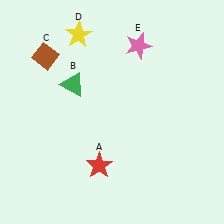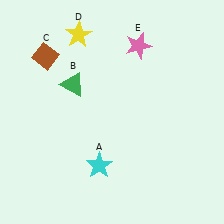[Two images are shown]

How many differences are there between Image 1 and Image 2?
There is 1 difference between the two images.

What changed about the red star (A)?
In Image 1, A is red. In Image 2, it changed to cyan.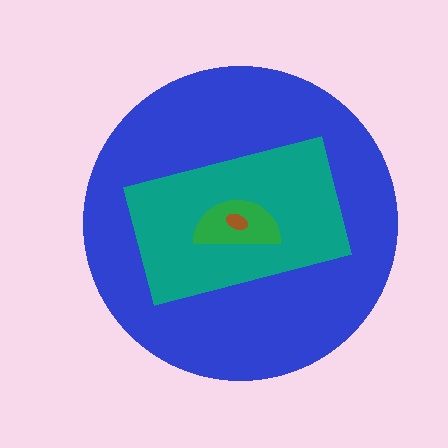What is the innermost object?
The brown ellipse.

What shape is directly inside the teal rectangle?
The green semicircle.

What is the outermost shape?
The blue circle.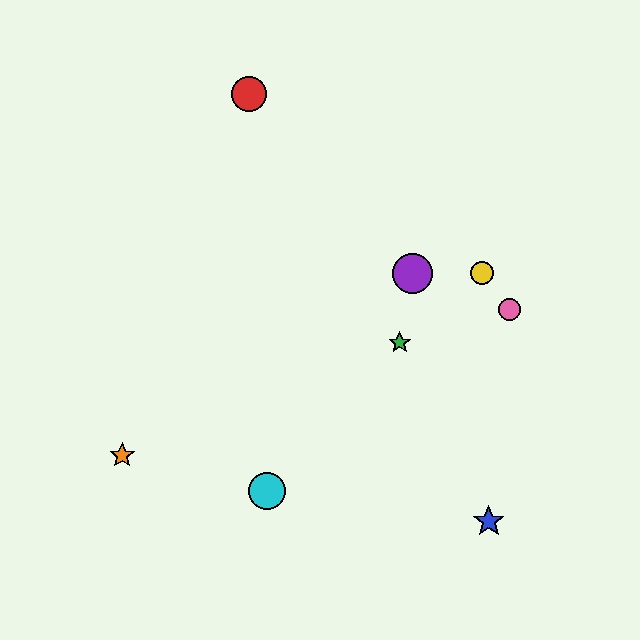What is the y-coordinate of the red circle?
The red circle is at y≈94.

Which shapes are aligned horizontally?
The yellow circle, the purple circle are aligned horizontally.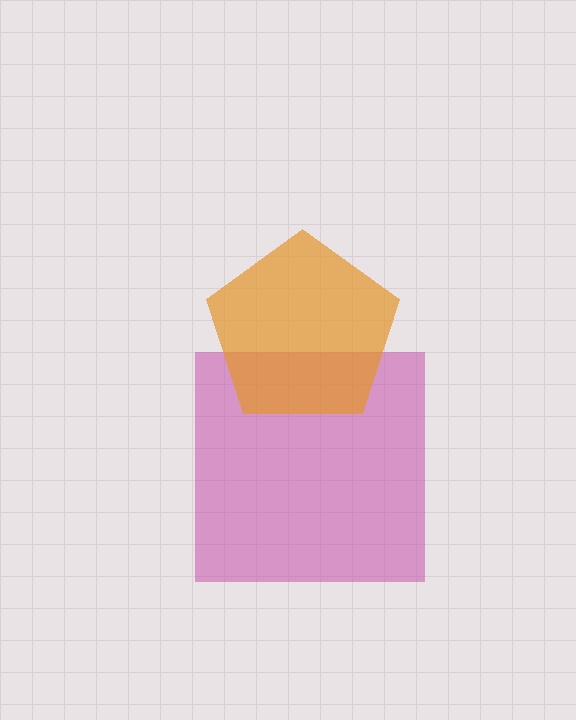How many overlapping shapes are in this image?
There are 2 overlapping shapes in the image.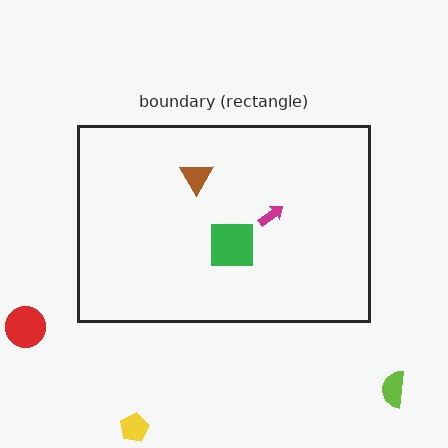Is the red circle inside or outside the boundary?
Outside.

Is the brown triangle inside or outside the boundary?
Inside.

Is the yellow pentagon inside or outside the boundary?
Outside.